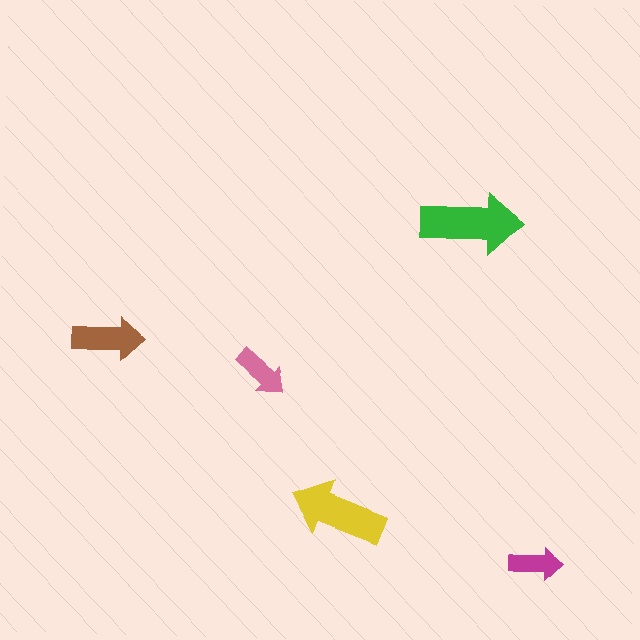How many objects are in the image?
There are 5 objects in the image.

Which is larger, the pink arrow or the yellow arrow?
The yellow one.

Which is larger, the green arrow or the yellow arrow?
The green one.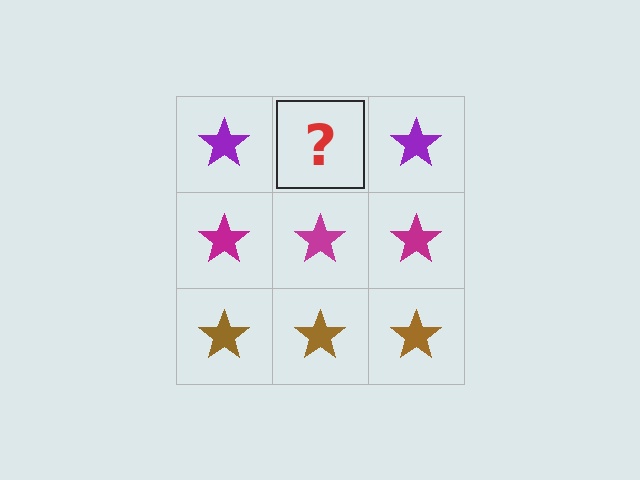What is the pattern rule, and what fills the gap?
The rule is that each row has a consistent color. The gap should be filled with a purple star.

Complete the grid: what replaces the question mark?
The question mark should be replaced with a purple star.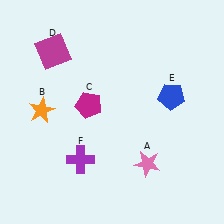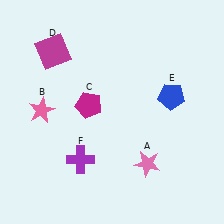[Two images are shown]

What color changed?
The star (B) changed from orange in Image 1 to pink in Image 2.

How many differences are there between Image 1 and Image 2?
There is 1 difference between the two images.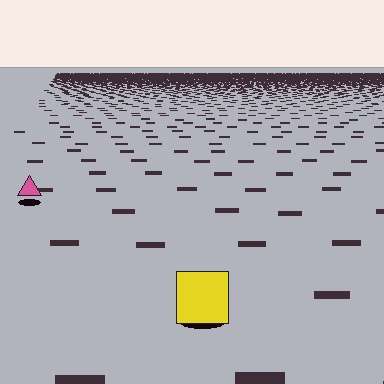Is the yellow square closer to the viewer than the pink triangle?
Yes. The yellow square is closer — you can tell from the texture gradient: the ground texture is coarser near it.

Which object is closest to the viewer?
The yellow square is closest. The texture marks near it are larger and more spread out.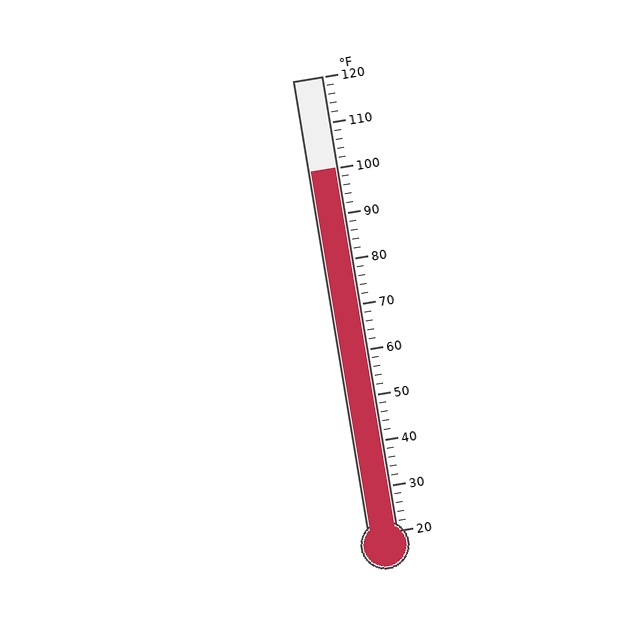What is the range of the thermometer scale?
The thermometer scale ranges from 20°F to 120°F.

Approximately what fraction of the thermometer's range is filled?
The thermometer is filled to approximately 80% of its range.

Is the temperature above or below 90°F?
The temperature is above 90°F.